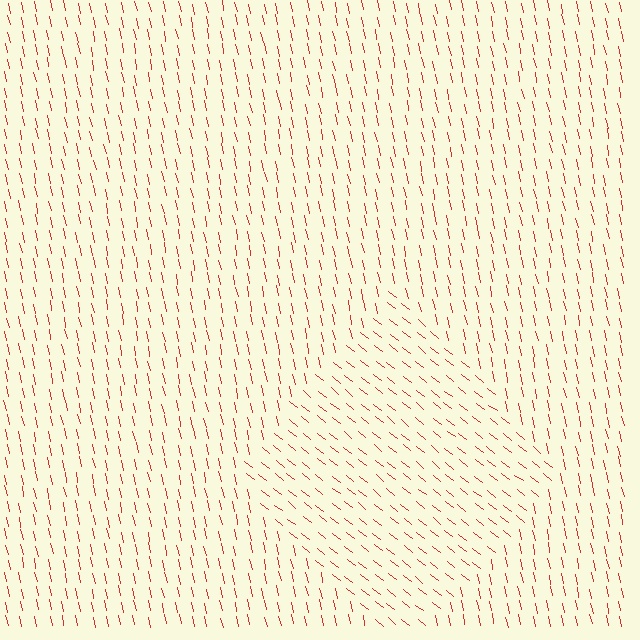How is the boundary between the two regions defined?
The boundary is defined purely by a change in line orientation (approximately 40 degrees difference). All lines are the same color and thickness.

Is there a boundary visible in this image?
Yes, there is a texture boundary formed by a change in line orientation.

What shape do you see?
I see a diamond.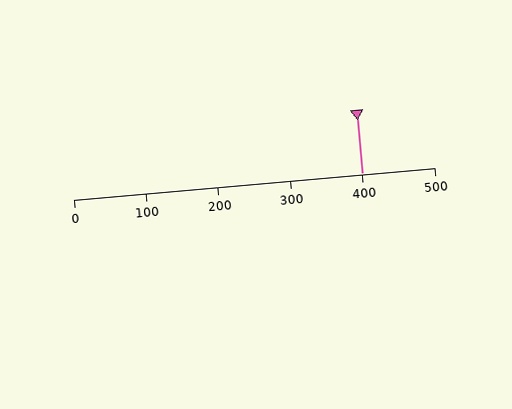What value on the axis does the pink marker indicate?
The marker indicates approximately 400.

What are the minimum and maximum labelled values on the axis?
The axis runs from 0 to 500.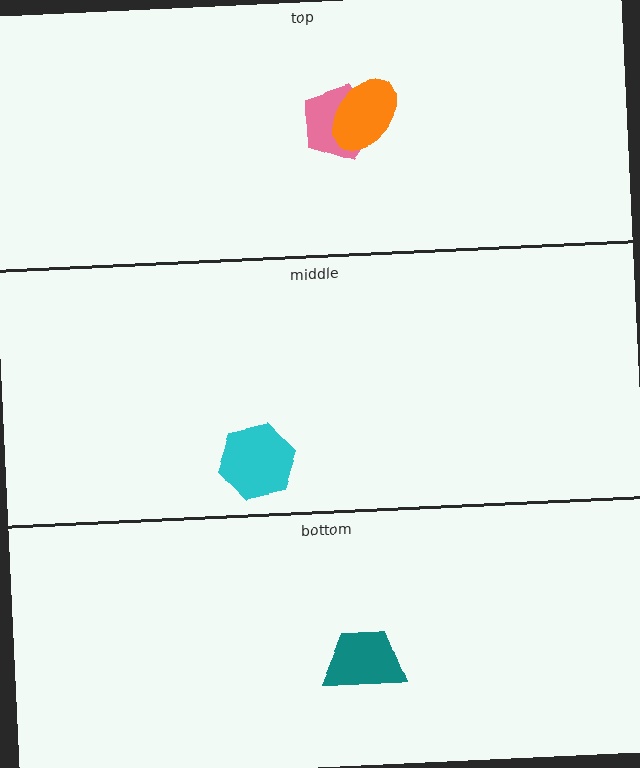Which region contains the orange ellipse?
The top region.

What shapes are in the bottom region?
The teal trapezoid.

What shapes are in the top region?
The pink pentagon, the orange ellipse.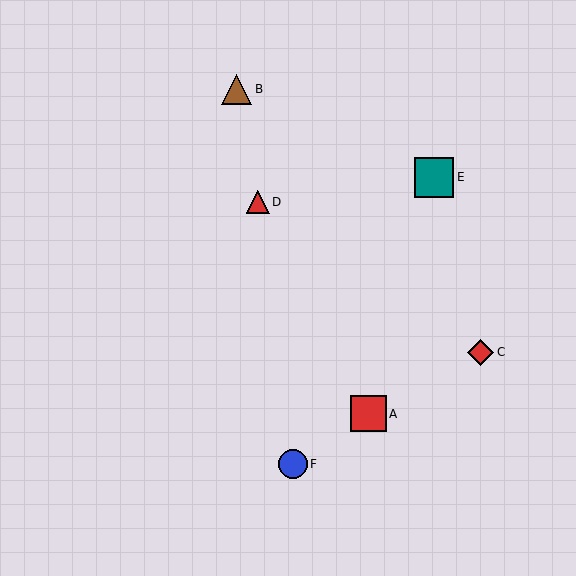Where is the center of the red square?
The center of the red square is at (368, 414).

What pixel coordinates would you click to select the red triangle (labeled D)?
Click at (258, 202) to select the red triangle D.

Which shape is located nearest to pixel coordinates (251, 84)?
The brown triangle (labeled B) at (237, 89) is nearest to that location.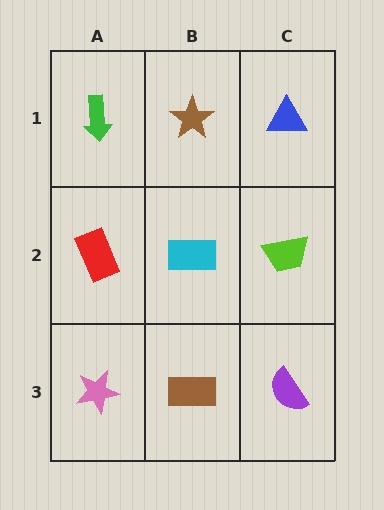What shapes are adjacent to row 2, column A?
A green arrow (row 1, column A), a pink star (row 3, column A), a cyan rectangle (row 2, column B).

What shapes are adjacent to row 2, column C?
A blue triangle (row 1, column C), a purple semicircle (row 3, column C), a cyan rectangle (row 2, column B).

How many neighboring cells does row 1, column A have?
2.